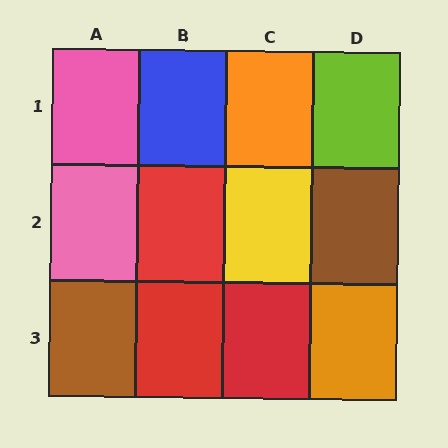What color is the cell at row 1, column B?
Blue.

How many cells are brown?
2 cells are brown.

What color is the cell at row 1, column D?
Lime.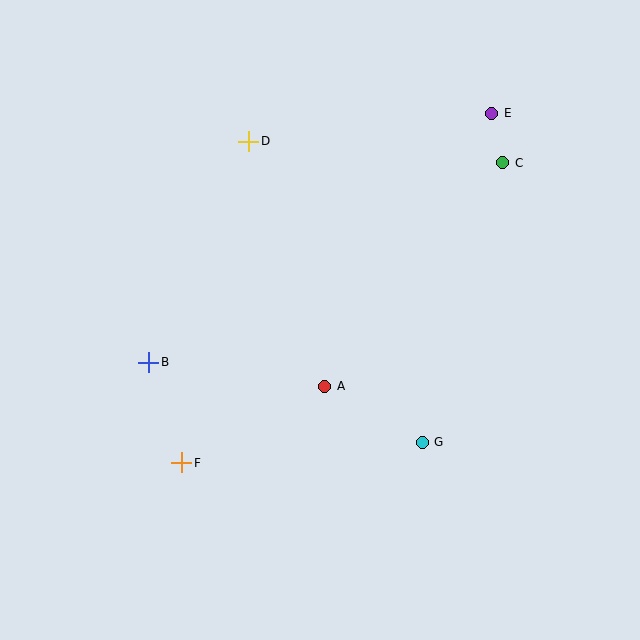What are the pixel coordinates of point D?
Point D is at (249, 141).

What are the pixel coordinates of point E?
Point E is at (492, 113).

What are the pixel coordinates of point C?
Point C is at (503, 163).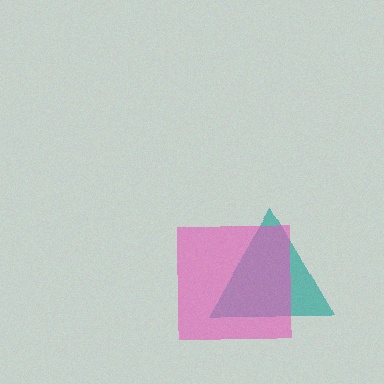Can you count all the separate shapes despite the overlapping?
Yes, there are 2 separate shapes.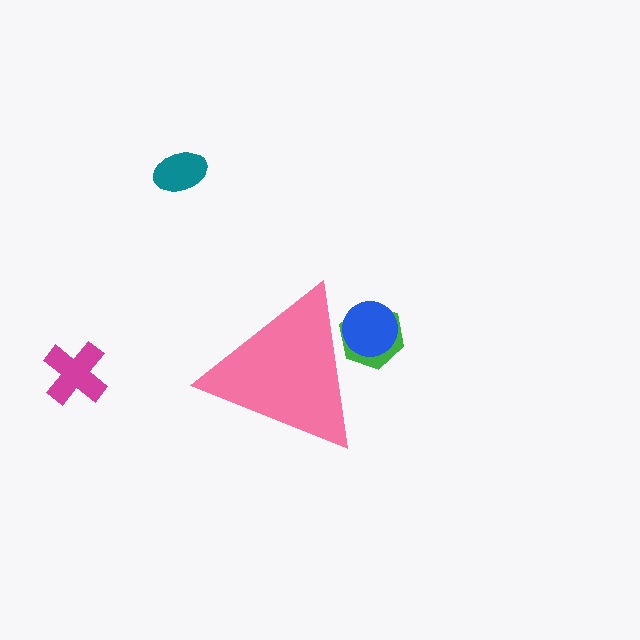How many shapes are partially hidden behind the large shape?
2 shapes are partially hidden.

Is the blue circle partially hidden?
Yes, the blue circle is partially hidden behind the pink triangle.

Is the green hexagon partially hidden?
Yes, the green hexagon is partially hidden behind the pink triangle.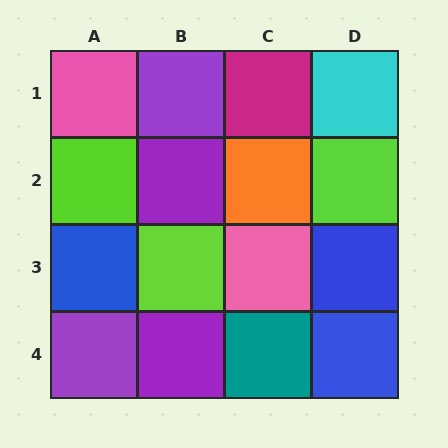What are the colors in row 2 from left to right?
Lime, purple, orange, lime.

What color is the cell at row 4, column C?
Teal.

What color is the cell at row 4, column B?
Purple.